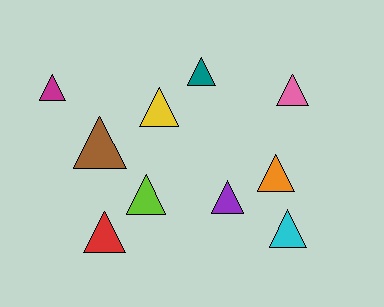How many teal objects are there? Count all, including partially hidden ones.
There is 1 teal object.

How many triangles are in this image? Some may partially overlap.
There are 10 triangles.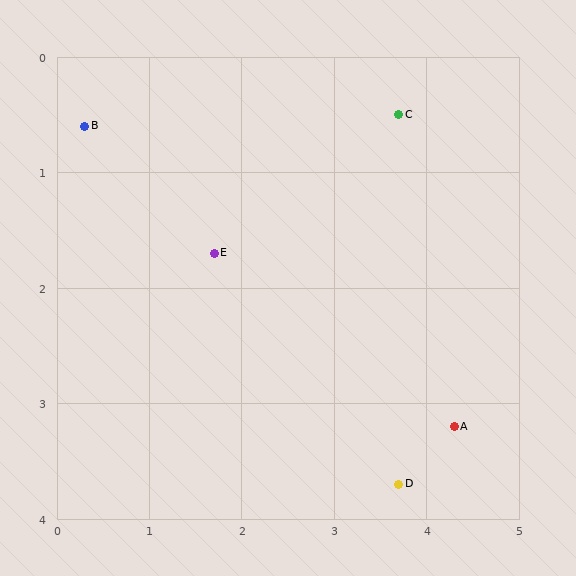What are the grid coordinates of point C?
Point C is at approximately (3.7, 0.5).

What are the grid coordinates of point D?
Point D is at approximately (3.7, 3.7).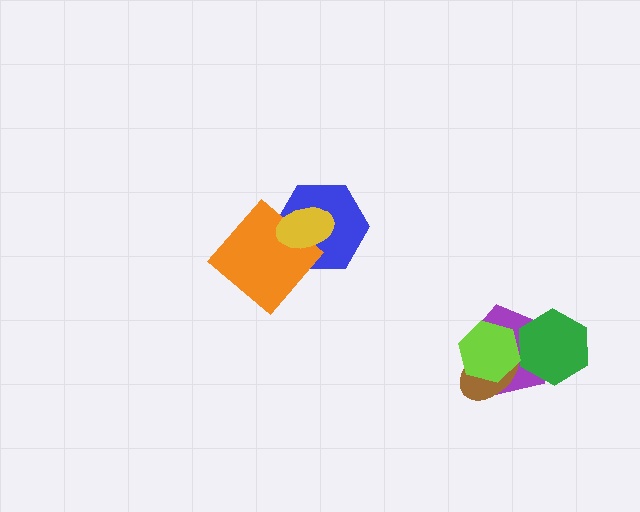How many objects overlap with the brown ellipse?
2 objects overlap with the brown ellipse.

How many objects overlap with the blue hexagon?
2 objects overlap with the blue hexagon.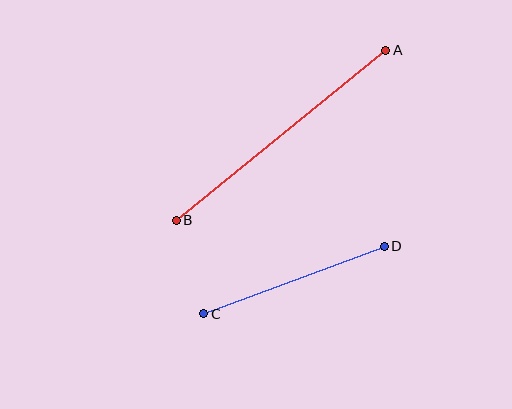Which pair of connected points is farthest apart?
Points A and B are farthest apart.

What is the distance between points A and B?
The distance is approximately 270 pixels.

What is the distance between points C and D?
The distance is approximately 193 pixels.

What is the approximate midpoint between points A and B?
The midpoint is at approximately (281, 135) pixels.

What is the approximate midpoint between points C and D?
The midpoint is at approximately (294, 280) pixels.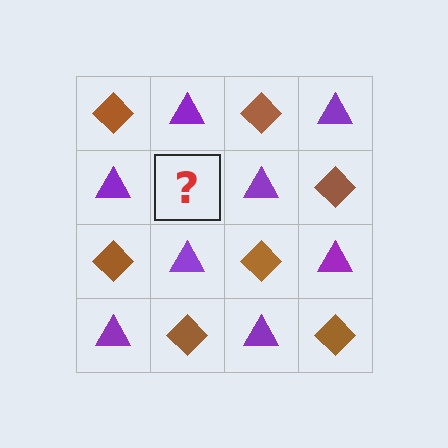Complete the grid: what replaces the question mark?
The question mark should be replaced with a brown diamond.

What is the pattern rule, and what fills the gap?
The rule is that it alternates brown diamond and purple triangle in a checkerboard pattern. The gap should be filled with a brown diamond.